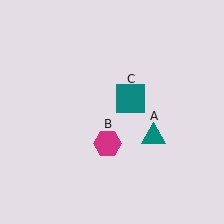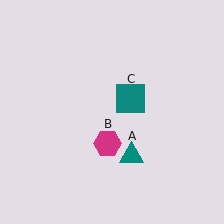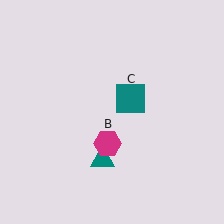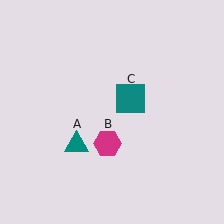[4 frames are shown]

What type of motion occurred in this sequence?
The teal triangle (object A) rotated clockwise around the center of the scene.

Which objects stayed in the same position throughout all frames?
Magenta hexagon (object B) and teal square (object C) remained stationary.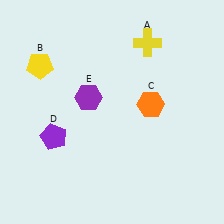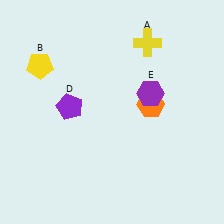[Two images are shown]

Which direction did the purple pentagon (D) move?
The purple pentagon (D) moved up.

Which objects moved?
The objects that moved are: the purple pentagon (D), the purple hexagon (E).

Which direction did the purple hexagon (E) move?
The purple hexagon (E) moved right.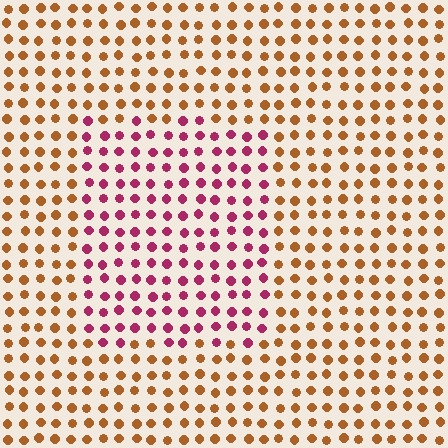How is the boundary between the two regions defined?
The boundary is defined purely by a slight shift in hue (about 55 degrees). Spacing, size, and orientation are identical on both sides.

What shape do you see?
I see a rectangle.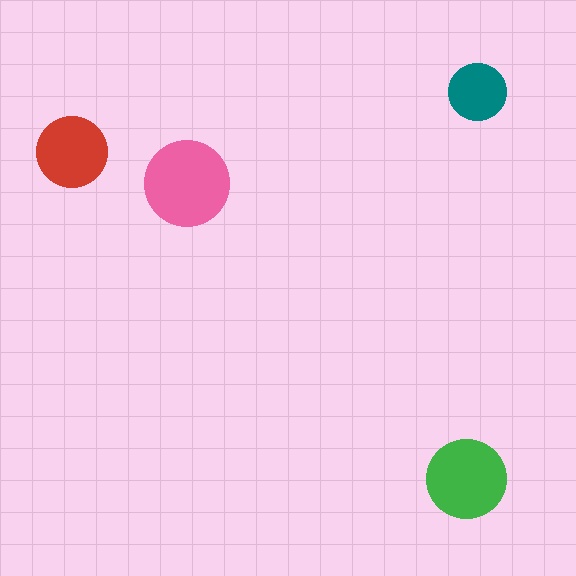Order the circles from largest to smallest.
the pink one, the green one, the red one, the teal one.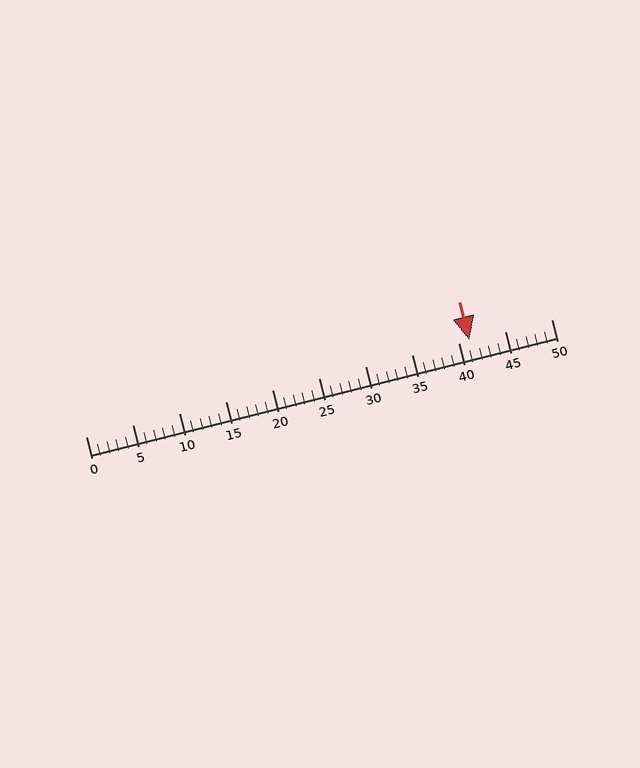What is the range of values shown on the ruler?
The ruler shows values from 0 to 50.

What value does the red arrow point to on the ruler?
The red arrow points to approximately 41.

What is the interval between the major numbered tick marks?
The major tick marks are spaced 5 units apart.